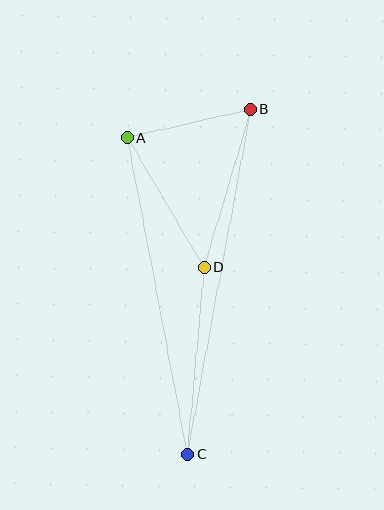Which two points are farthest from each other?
Points B and C are farthest from each other.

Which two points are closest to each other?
Points A and B are closest to each other.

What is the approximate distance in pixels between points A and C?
The distance between A and C is approximately 322 pixels.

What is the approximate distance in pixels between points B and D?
The distance between B and D is approximately 165 pixels.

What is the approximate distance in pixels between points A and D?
The distance between A and D is approximately 151 pixels.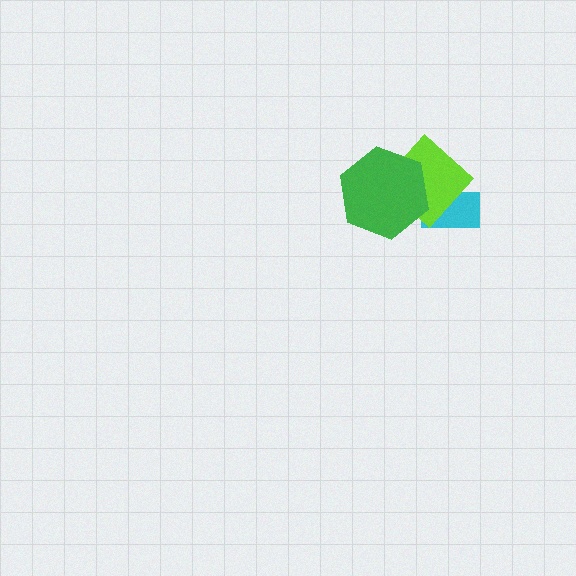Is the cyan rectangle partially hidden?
Yes, it is partially covered by another shape.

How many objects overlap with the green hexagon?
2 objects overlap with the green hexagon.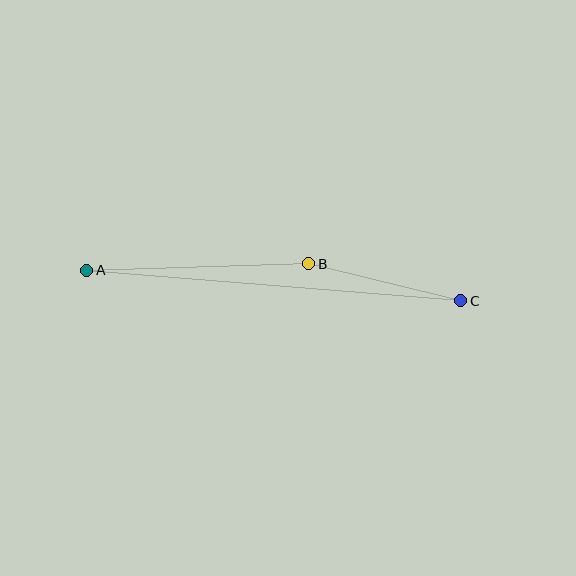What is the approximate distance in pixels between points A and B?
The distance between A and B is approximately 222 pixels.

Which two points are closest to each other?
Points B and C are closest to each other.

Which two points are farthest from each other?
Points A and C are farthest from each other.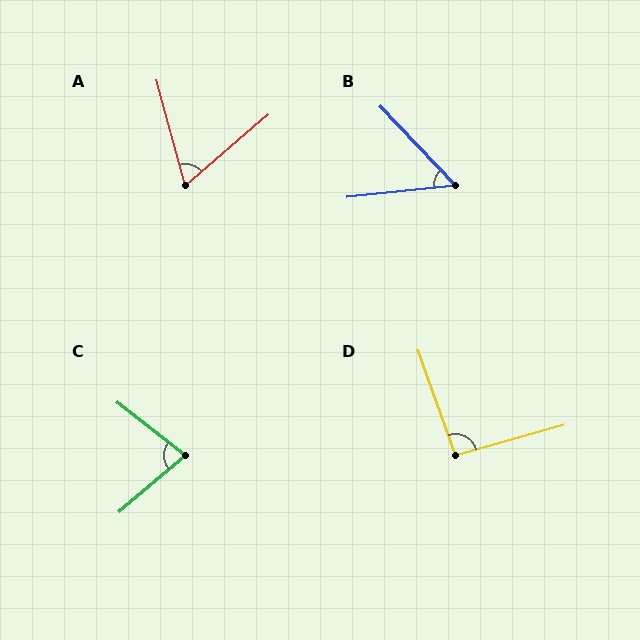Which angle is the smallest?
B, at approximately 53 degrees.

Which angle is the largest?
D, at approximately 94 degrees.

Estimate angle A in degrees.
Approximately 65 degrees.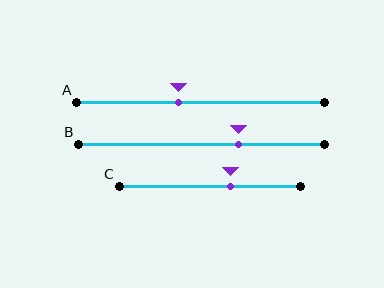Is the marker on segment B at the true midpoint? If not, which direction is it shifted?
No, the marker on segment B is shifted to the right by about 15% of the segment length.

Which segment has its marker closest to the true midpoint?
Segment A has its marker closest to the true midpoint.